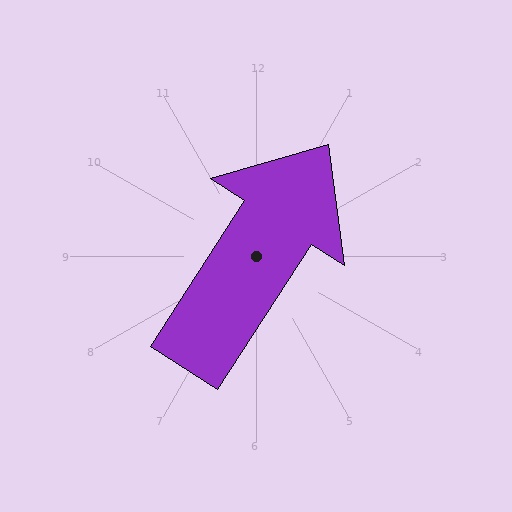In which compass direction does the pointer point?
Northeast.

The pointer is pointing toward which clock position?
Roughly 1 o'clock.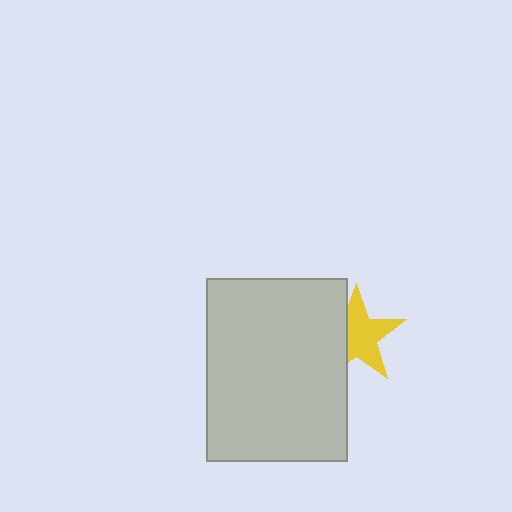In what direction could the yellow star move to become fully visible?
The yellow star could move right. That would shift it out from behind the light gray rectangle entirely.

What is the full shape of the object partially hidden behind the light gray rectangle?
The partially hidden object is a yellow star.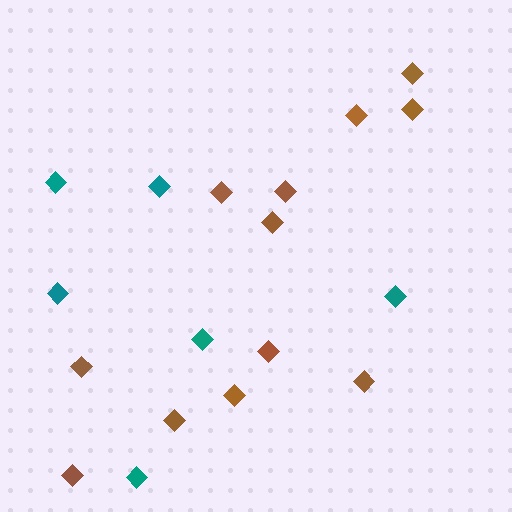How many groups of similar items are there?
There are 2 groups: one group of teal diamonds (6) and one group of brown diamonds (12).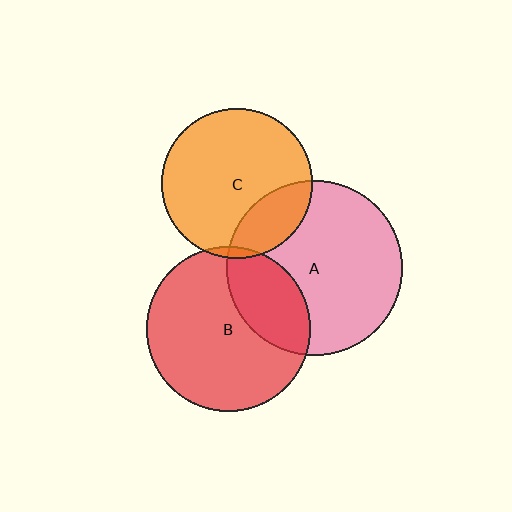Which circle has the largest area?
Circle A (pink).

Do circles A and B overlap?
Yes.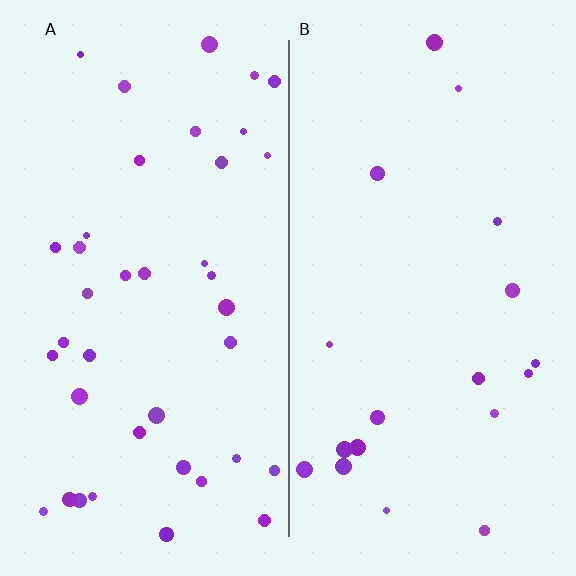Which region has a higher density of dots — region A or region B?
A (the left).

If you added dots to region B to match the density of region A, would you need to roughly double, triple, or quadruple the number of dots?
Approximately double.